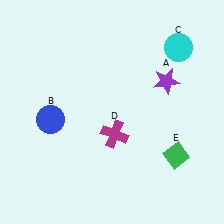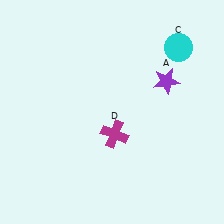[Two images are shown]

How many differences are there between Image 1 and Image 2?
There are 2 differences between the two images.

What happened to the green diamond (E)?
The green diamond (E) was removed in Image 2. It was in the bottom-right area of Image 1.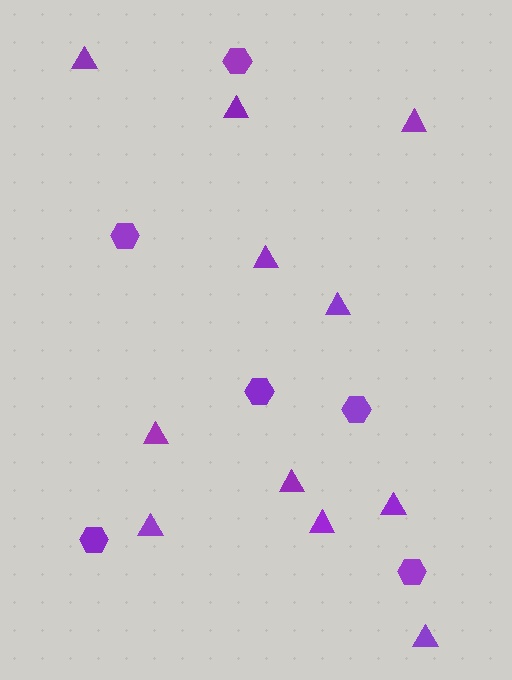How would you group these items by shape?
There are 2 groups: one group of triangles (11) and one group of hexagons (6).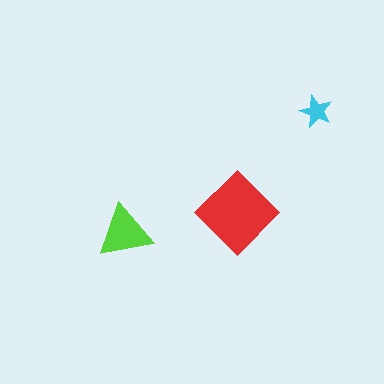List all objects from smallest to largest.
The cyan star, the lime triangle, the red diamond.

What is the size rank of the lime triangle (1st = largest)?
2nd.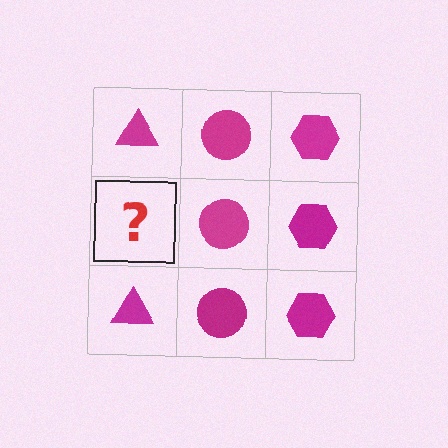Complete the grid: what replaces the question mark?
The question mark should be replaced with a magenta triangle.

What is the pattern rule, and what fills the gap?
The rule is that each column has a consistent shape. The gap should be filled with a magenta triangle.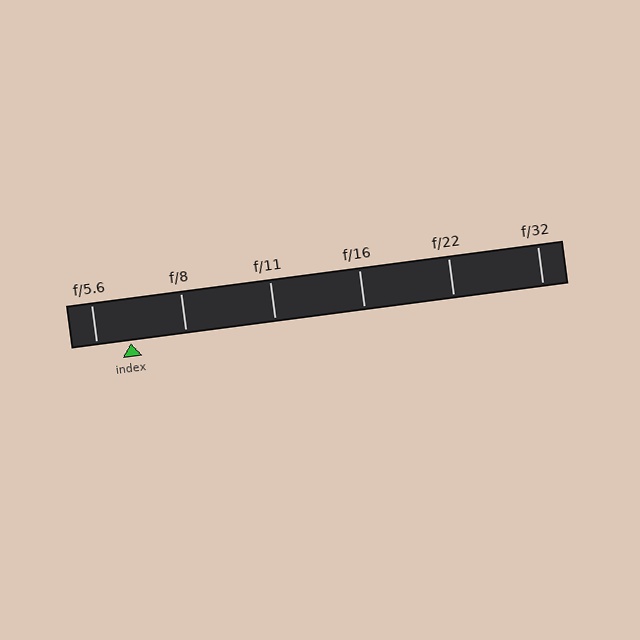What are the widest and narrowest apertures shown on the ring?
The widest aperture shown is f/5.6 and the narrowest is f/32.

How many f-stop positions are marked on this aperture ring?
There are 6 f-stop positions marked.